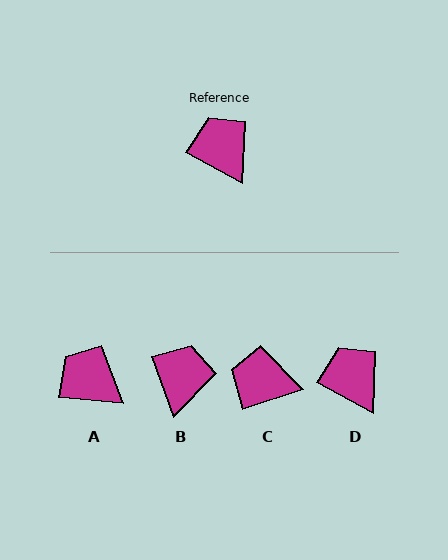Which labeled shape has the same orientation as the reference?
D.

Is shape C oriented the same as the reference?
No, it is off by about 47 degrees.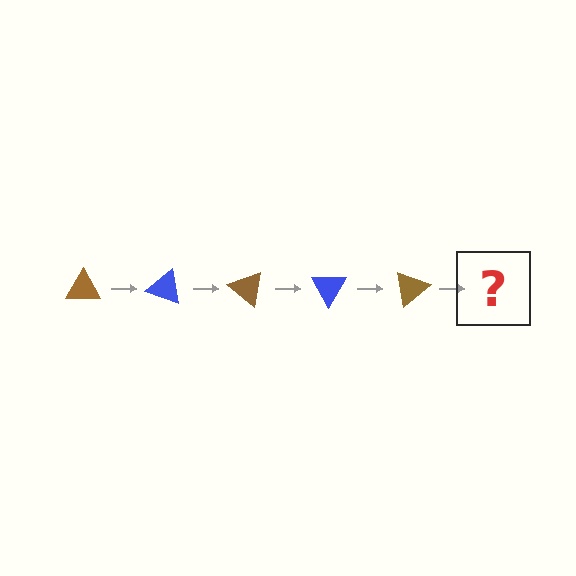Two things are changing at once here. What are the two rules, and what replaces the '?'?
The two rules are that it rotates 20 degrees each step and the color cycles through brown and blue. The '?' should be a blue triangle, rotated 100 degrees from the start.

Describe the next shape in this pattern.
It should be a blue triangle, rotated 100 degrees from the start.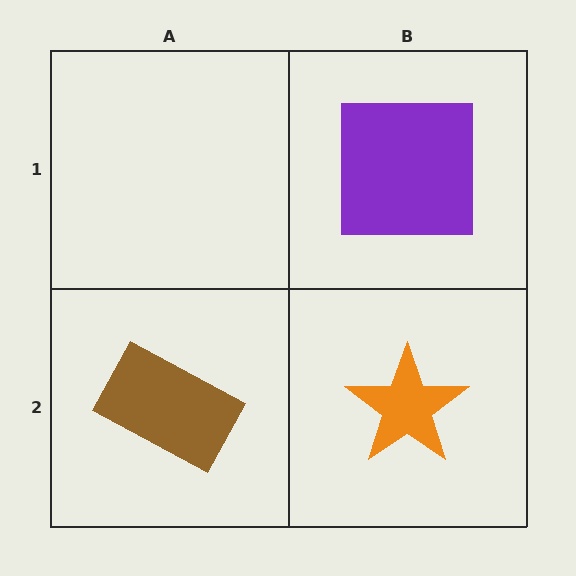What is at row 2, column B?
An orange star.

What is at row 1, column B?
A purple square.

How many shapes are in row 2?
2 shapes.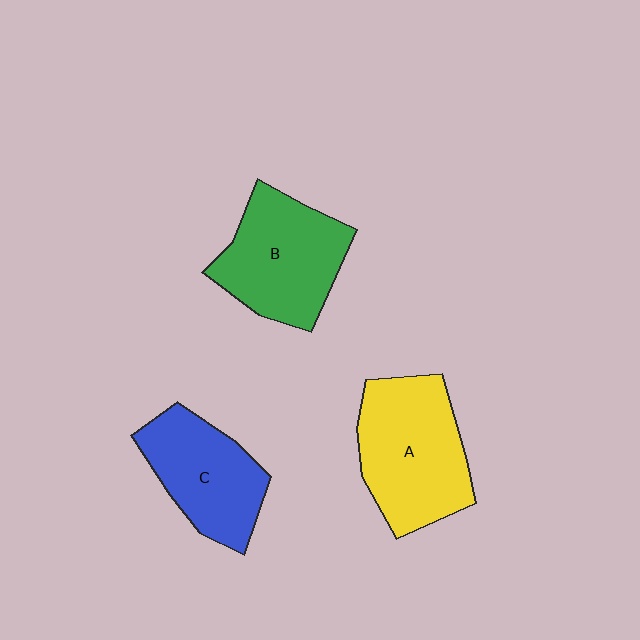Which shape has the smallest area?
Shape C (blue).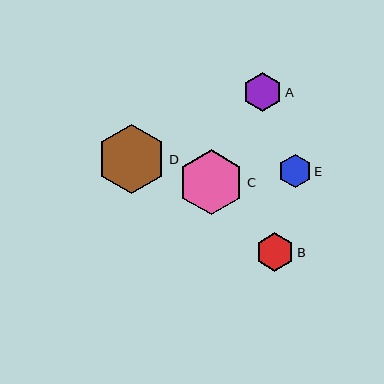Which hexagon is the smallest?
Hexagon E is the smallest with a size of approximately 33 pixels.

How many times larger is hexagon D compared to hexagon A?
Hexagon D is approximately 1.7 times the size of hexagon A.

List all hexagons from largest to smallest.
From largest to smallest: D, C, A, B, E.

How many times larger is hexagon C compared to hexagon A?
Hexagon C is approximately 1.6 times the size of hexagon A.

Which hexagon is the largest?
Hexagon D is the largest with a size of approximately 69 pixels.